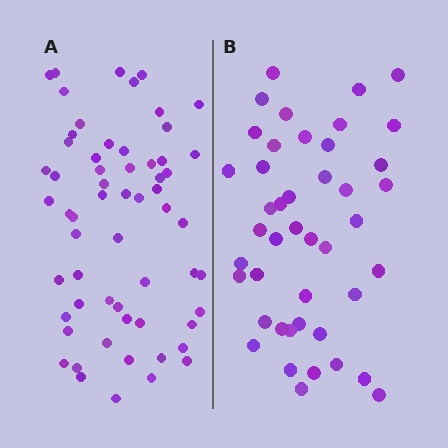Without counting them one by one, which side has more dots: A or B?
Region A (the left region) has more dots.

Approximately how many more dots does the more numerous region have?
Region A has approximately 15 more dots than region B.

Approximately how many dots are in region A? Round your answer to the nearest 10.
About 60 dots.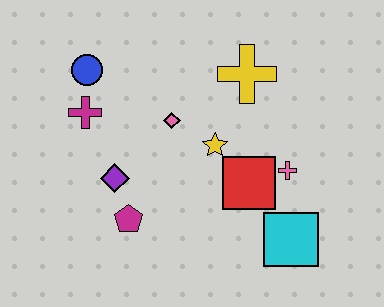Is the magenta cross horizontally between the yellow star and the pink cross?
No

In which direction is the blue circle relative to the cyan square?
The blue circle is to the left of the cyan square.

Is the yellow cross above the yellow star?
Yes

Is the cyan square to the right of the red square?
Yes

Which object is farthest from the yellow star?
The blue circle is farthest from the yellow star.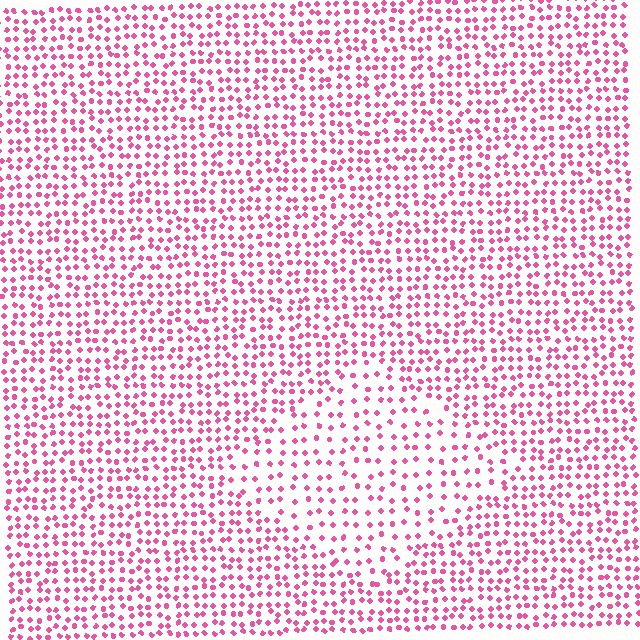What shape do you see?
I see a diamond.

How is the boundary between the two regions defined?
The boundary is defined by a change in element density (approximately 1.8x ratio). All elements are the same color, size, and shape.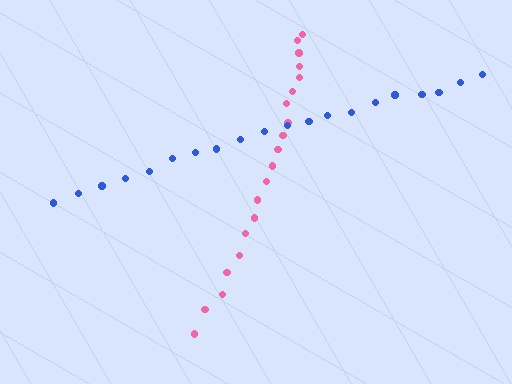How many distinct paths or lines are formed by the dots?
There are 2 distinct paths.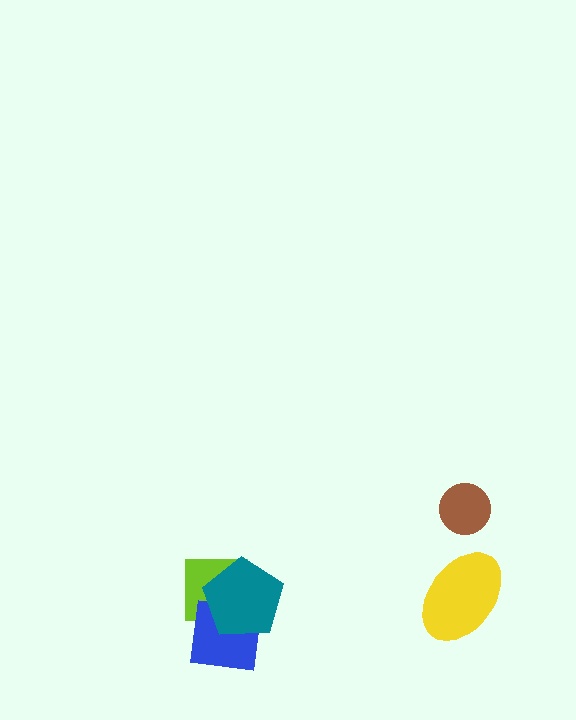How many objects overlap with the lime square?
2 objects overlap with the lime square.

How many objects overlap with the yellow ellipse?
0 objects overlap with the yellow ellipse.